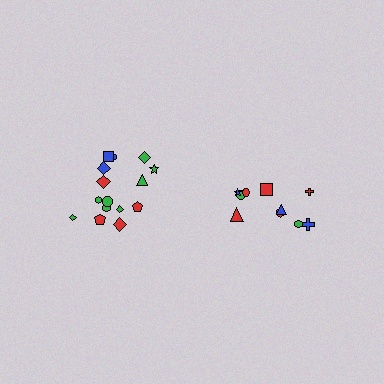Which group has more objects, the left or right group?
The left group.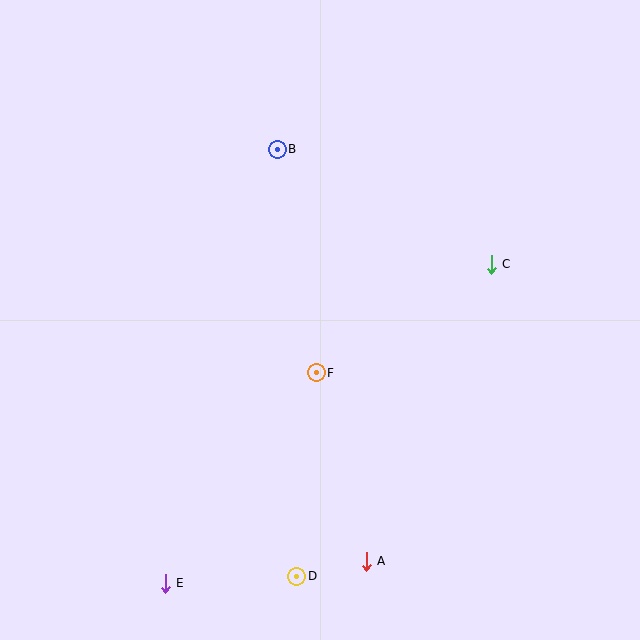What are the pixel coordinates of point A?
Point A is at (366, 561).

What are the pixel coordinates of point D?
Point D is at (297, 577).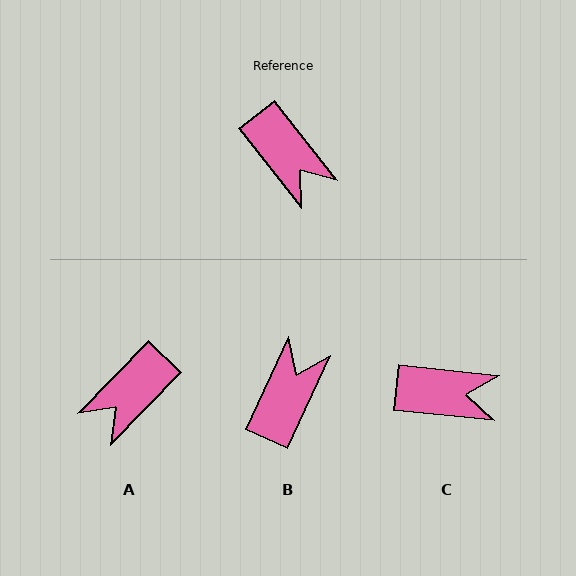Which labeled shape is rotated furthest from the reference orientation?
B, about 117 degrees away.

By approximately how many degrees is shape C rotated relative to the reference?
Approximately 46 degrees counter-clockwise.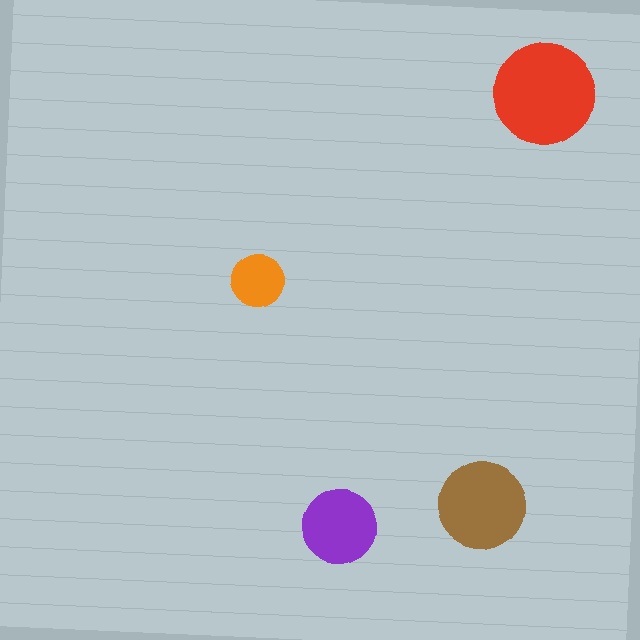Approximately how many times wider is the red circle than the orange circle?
About 2 times wider.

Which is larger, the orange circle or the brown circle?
The brown one.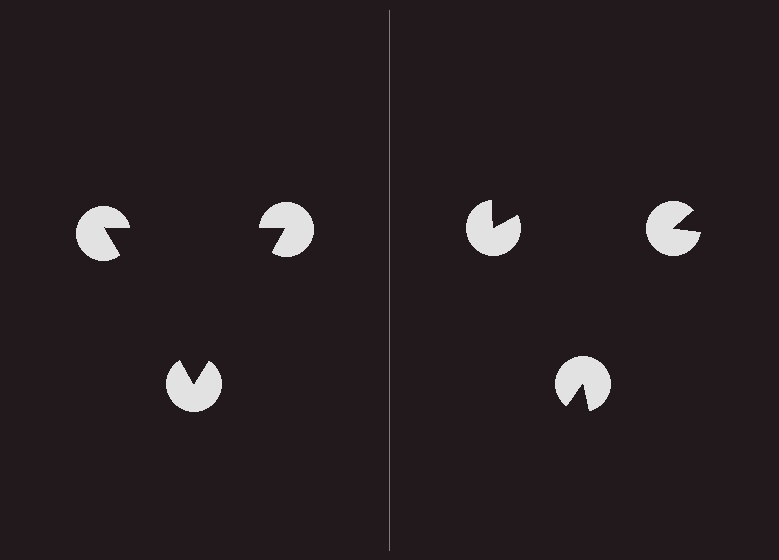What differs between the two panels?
The pac-man discs are positioned identically on both sides; only the wedge orientations differ. On the left they align to a triangle; on the right they are misaligned.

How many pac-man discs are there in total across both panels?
6 — 3 on each side.